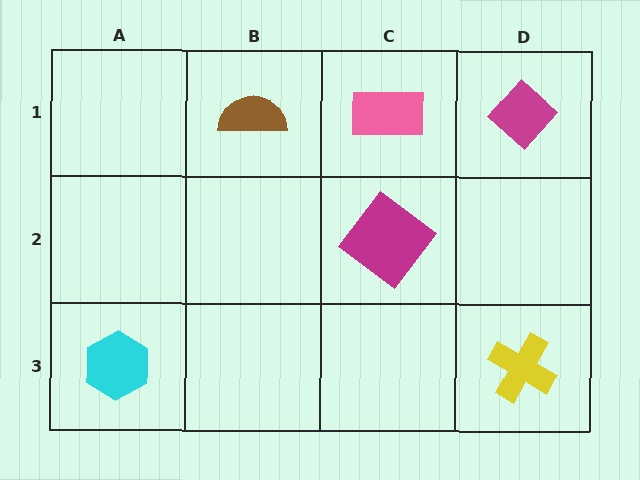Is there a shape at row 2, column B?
No, that cell is empty.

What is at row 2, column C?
A magenta diamond.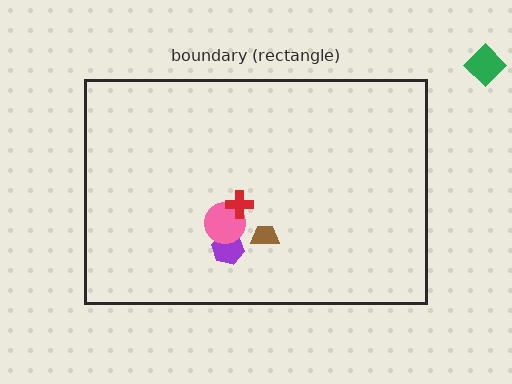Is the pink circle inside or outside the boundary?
Inside.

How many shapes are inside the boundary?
4 inside, 1 outside.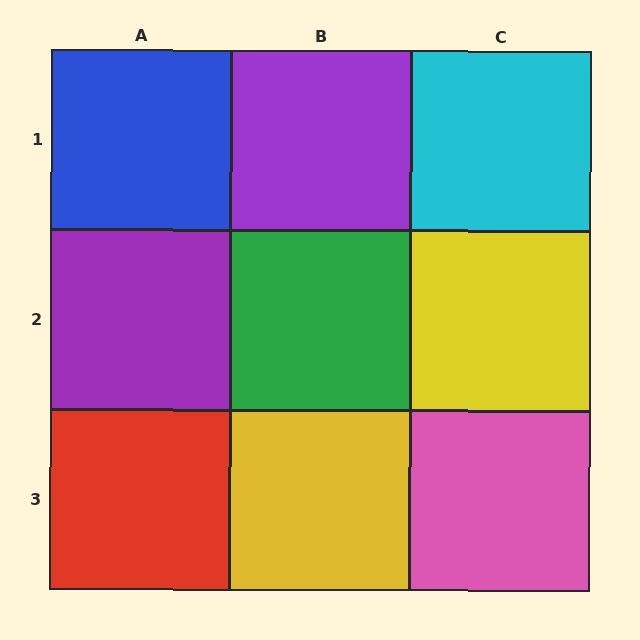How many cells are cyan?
1 cell is cyan.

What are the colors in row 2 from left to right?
Purple, green, yellow.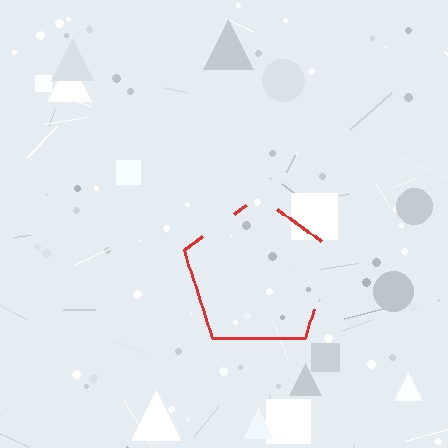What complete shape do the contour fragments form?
The contour fragments form a pentagon.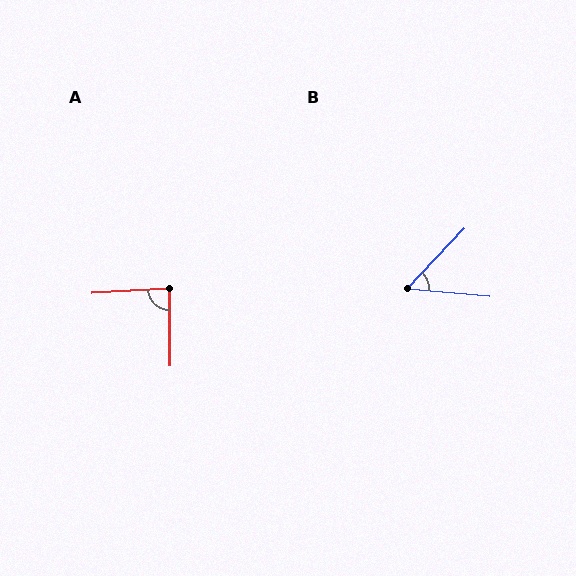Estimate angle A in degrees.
Approximately 87 degrees.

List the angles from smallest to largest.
B (52°), A (87°).